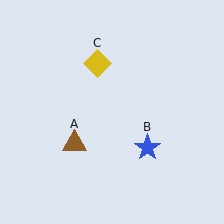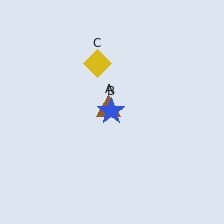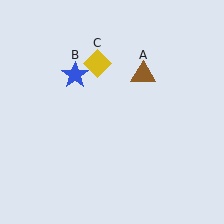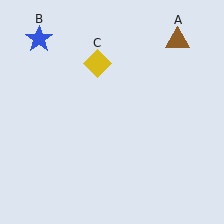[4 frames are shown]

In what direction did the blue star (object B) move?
The blue star (object B) moved up and to the left.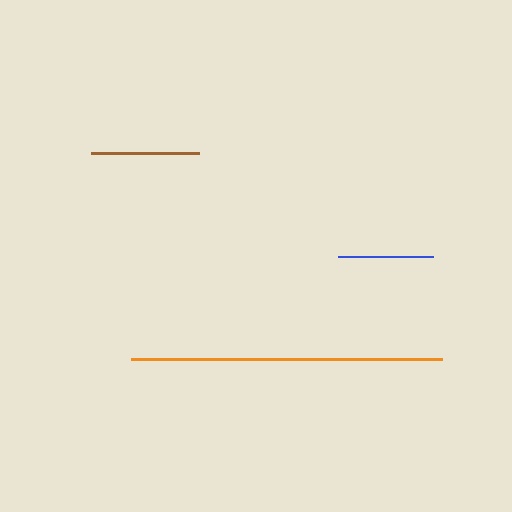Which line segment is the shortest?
The blue line is the shortest at approximately 95 pixels.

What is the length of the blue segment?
The blue segment is approximately 95 pixels long.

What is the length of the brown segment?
The brown segment is approximately 108 pixels long.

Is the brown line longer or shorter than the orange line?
The orange line is longer than the brown line.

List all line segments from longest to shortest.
From longest to shortest: orange, brown, blue.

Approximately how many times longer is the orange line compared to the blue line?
The orange line is approximately 3.3 times the length of the blue line.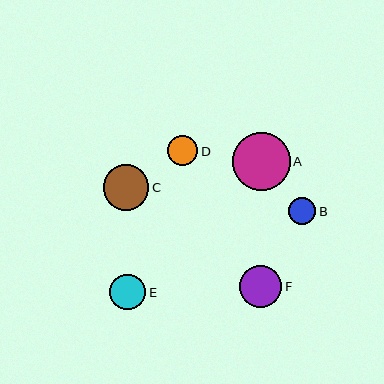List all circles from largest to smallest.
From largest to smallest: A, C, F, E, D, B.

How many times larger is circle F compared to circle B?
Circle F is approximately 1.5 times the size of circle B.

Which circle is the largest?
Circle A is the largest with a size of approximately 58 pixels.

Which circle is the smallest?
Circle B is the smallest with a size of approximately 27 pixels.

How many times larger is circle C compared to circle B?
Circle C is approximately 1.7 times the size of circle B.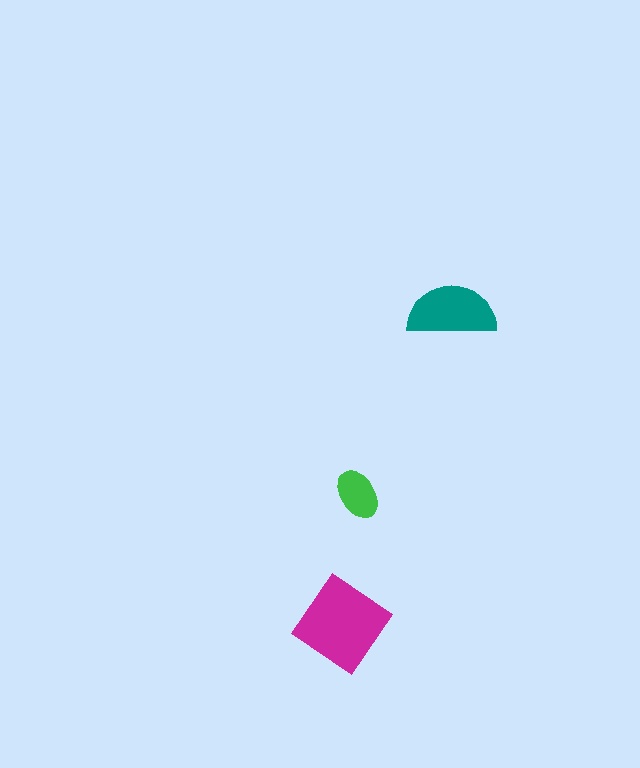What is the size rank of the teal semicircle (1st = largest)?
2nd.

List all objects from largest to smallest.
The magenta diamond, the teal semicircle, the green ellipse.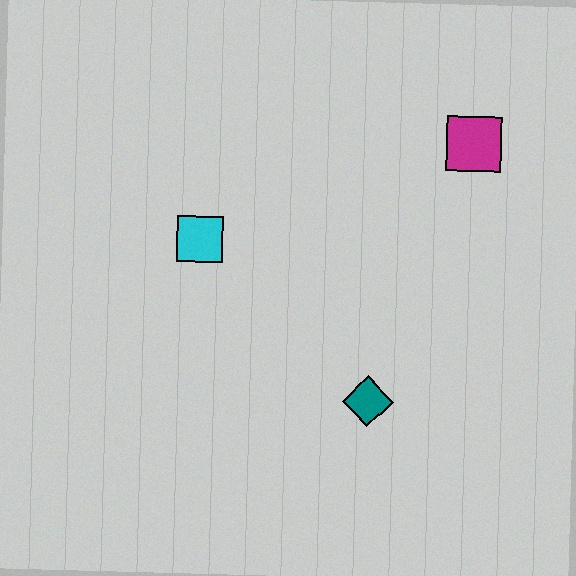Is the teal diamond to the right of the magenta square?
No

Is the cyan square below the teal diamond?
No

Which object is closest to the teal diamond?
The cyan square is closest to the teal diamond.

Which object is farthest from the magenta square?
The cyan square is farthest from the magenta square.